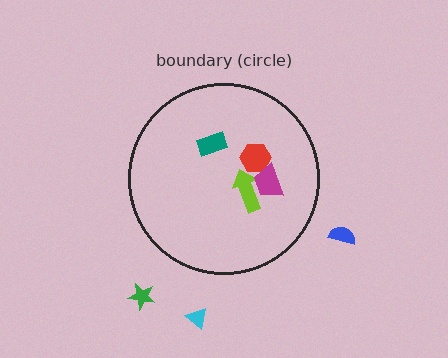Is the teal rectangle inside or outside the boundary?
Inside.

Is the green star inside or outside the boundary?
Outside.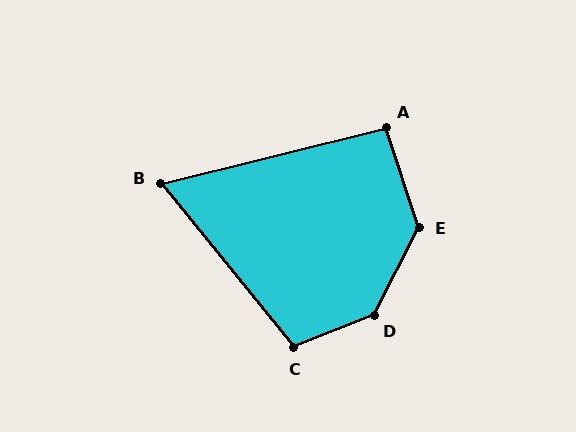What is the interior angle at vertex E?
Approximately 134 degrees (obtuse).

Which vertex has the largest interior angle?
D, at approximately 139 degrees.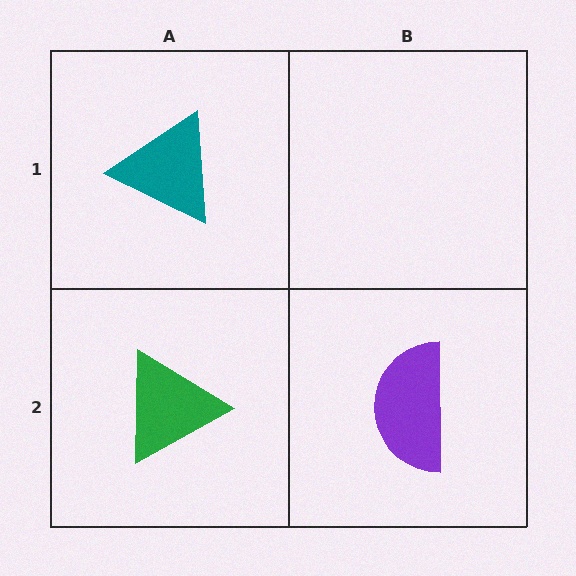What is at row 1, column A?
A teal triangle.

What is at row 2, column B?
A purple semicircle.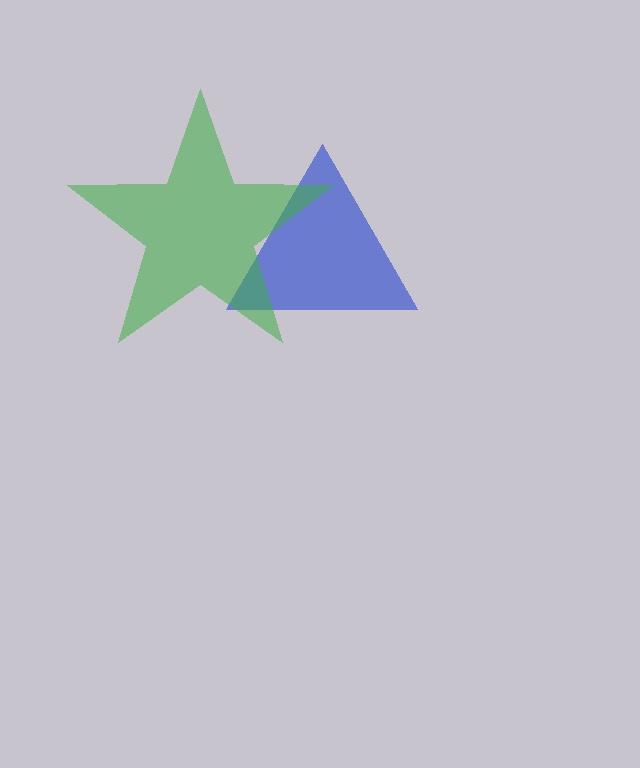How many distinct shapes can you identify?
There are 2 distinct shapes: a blue triangle, a green star.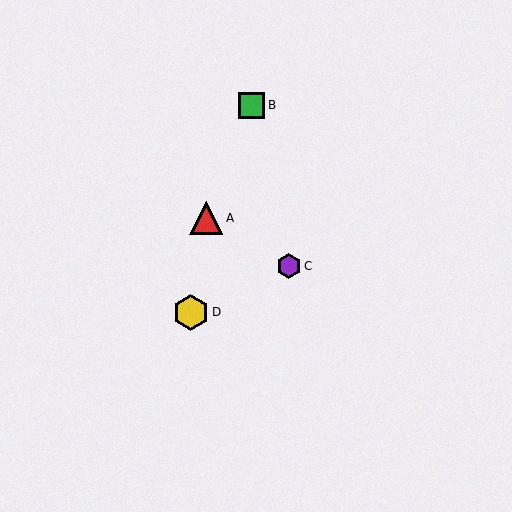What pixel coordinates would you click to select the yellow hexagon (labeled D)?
Click at (191, 312) to select the yellow hexagon D.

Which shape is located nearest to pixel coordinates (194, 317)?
The yellow hexagon (labeled D) at (191, 312) is nearest to that location.